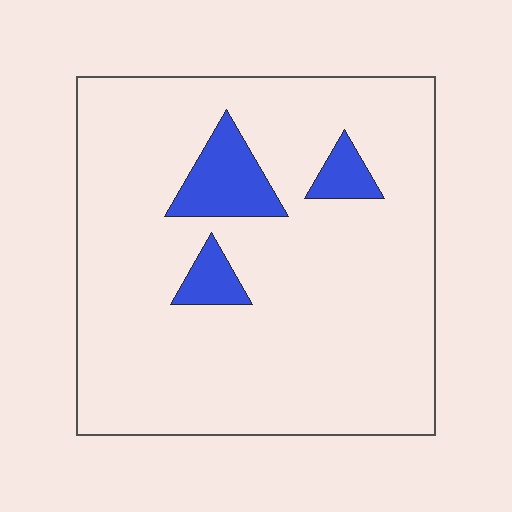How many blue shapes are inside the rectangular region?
3.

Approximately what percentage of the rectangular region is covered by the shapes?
Approximately 10%.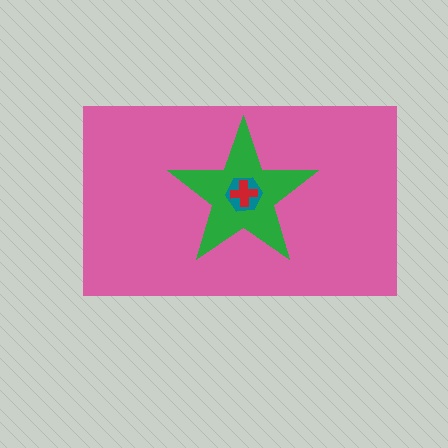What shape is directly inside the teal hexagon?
The red cross.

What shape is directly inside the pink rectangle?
The green star.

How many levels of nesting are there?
4.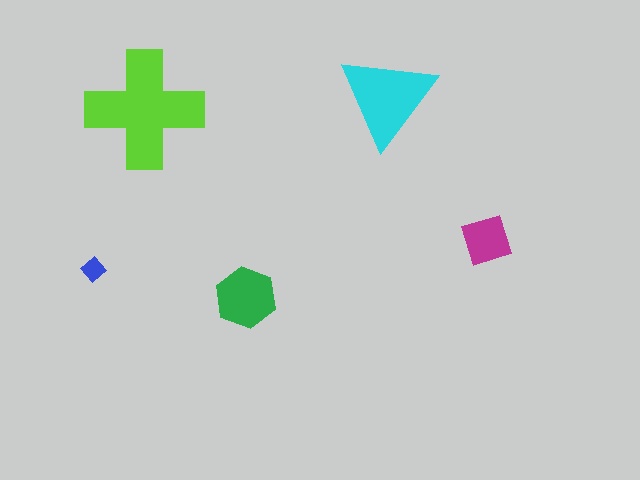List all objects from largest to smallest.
The lime cross, the cyan triangle, the green hexagon, the magenta square, the blue diamond.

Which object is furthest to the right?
The magenta square is rightmost.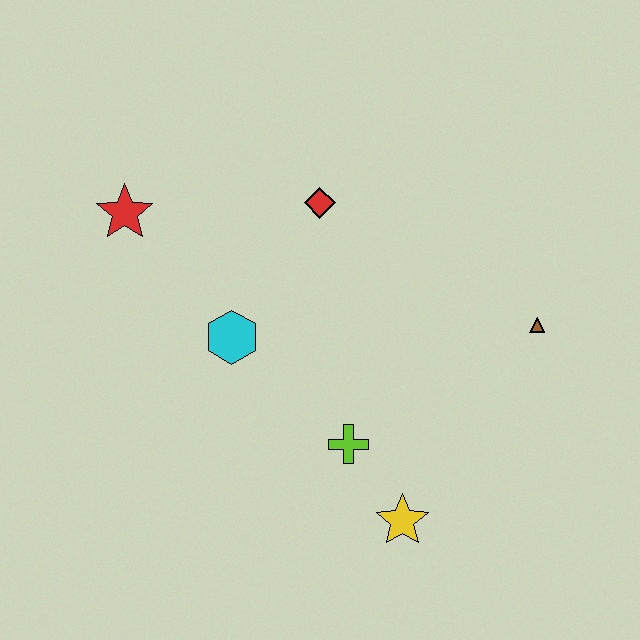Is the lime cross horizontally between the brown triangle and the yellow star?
No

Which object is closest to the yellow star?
The lime cross is closest to the yellow star.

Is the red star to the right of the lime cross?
No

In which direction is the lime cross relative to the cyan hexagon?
The lime cross is to the right of the cyan hexagon.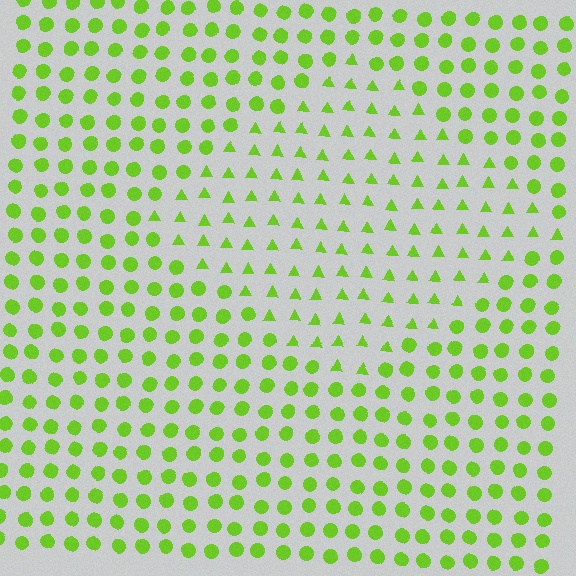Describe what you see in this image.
The image is filled with small lime elements arranged in a uniform grid. A diamond-shaped region contains triangles, while the surrounding area contains circles. The boundary is defined purely by the change in element shape.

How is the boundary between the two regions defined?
The boundary is defined by a change in element shape: triangles inside vs. circles outside. All elements share the same color and spacing.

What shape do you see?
I see a diamond.